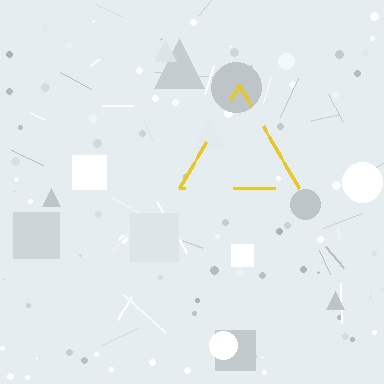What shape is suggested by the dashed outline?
The dashed outline suggests a triangle.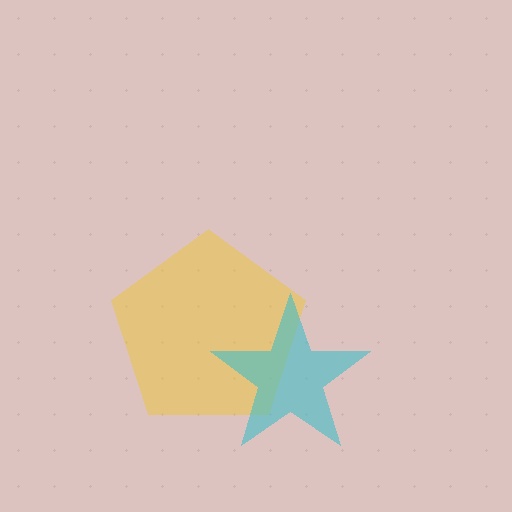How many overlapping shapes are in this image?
There are 2 overlapping shapes in the image.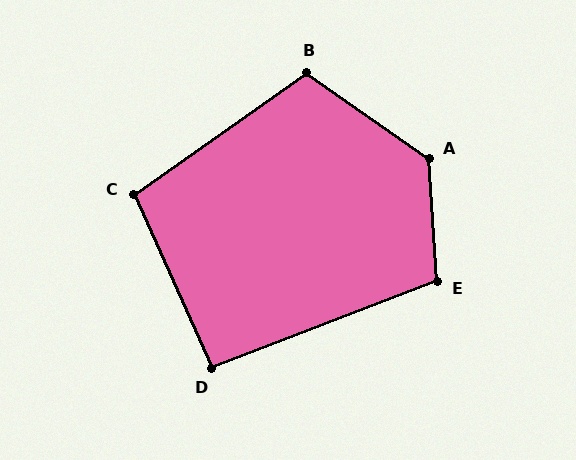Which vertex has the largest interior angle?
A, at approximately 129 degrees.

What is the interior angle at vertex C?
Approximately 101 degrees (obtuse).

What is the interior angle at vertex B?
Approximately 110 degrees (obtuse).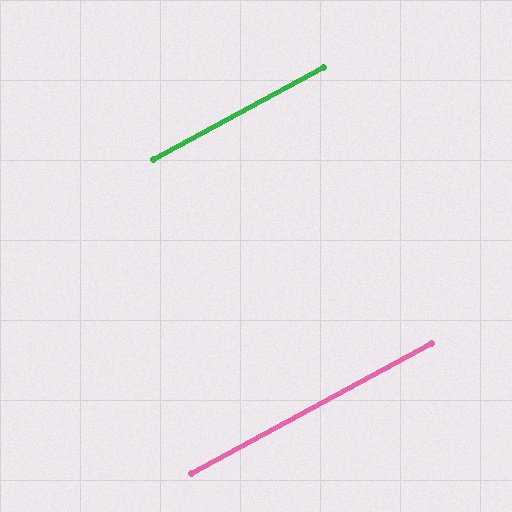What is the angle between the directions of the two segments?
Approximately 0 degrees.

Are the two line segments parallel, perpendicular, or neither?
Parallel — their directions differ by only 0.2°.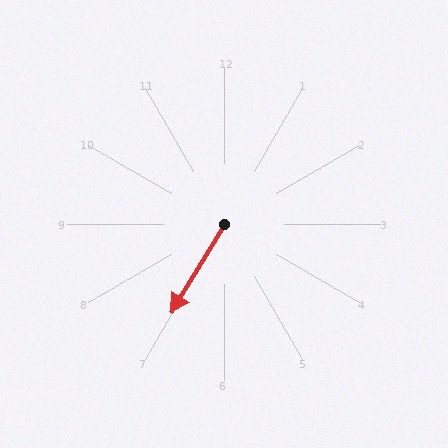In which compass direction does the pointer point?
Southwest.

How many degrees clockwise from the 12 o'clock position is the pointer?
Approximately 211 degrees.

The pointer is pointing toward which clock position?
Roughly 7 o'clock.